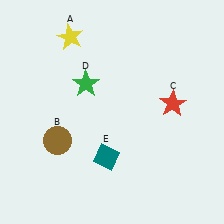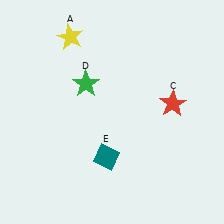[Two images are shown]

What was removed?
The brown circle (B) was removed in Image 2.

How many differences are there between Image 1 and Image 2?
There is 1 difference between the two images.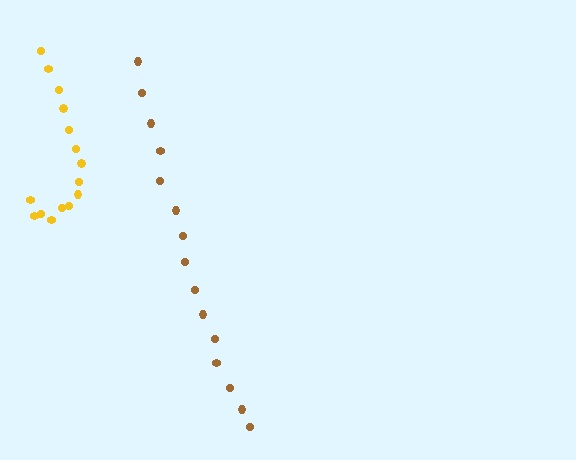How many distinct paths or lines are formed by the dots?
There are 2 distinct paths.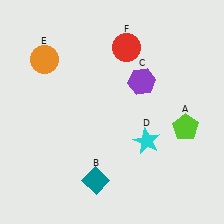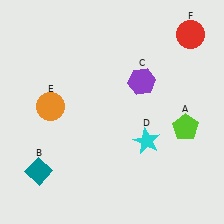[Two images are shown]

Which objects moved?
The objects that moved are: the teal diamond (B), the orange circle (E), the red circle (F).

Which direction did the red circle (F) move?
The red circle (F) moved right.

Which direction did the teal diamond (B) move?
The teal diamond (B) moved left.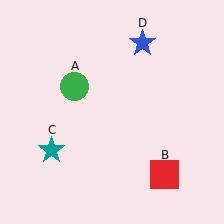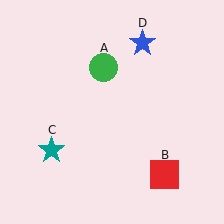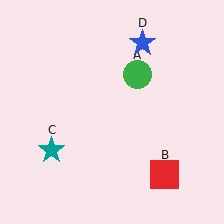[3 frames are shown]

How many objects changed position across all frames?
1 object changed position: green circle (object A).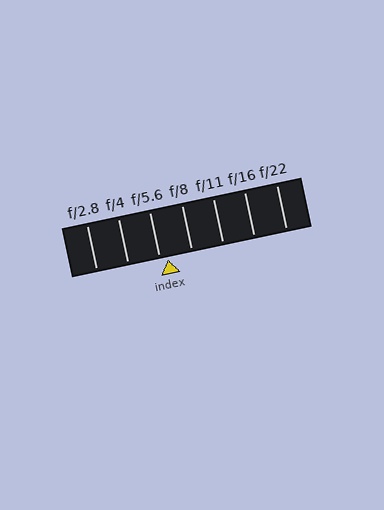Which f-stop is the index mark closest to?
The index mark is closest to f/5.6.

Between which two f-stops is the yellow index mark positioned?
The index mark is between f/5.6 and f/8.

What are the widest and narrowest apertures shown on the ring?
The widest aperture shown is f/2.8 and the narrowest is f/22.